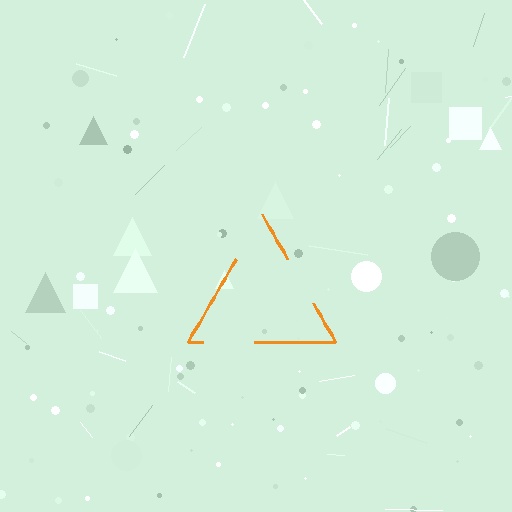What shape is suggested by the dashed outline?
The dashed outline suggests a triangle.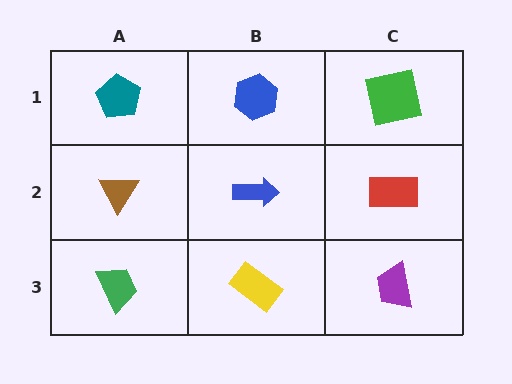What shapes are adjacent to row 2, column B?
A blue hexagon (row 1, column B), a yellow rectangle (row 3, column B), a brown triangle (row 2, column A), a red rectangle (row 2, column C).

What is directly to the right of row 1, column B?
A green square.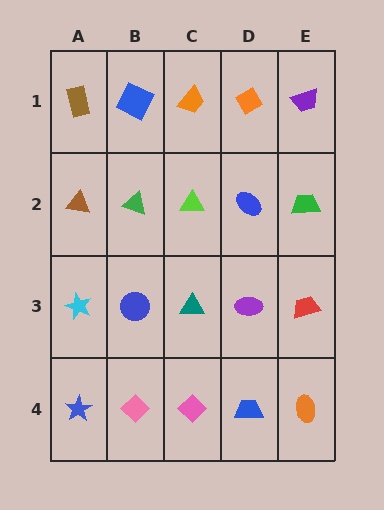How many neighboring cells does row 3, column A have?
3.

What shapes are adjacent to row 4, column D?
A purple ellipse (row 3, column D), a pink diamond (row 4, column C), an orange ellipse (row 4, column E).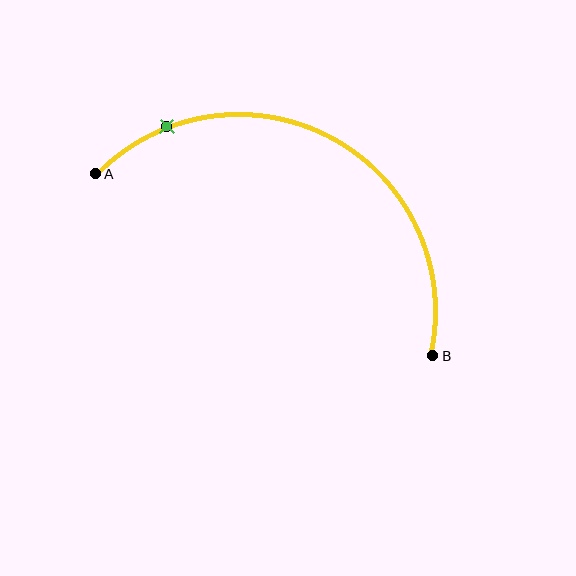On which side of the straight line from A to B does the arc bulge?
The arc bulges above the straight line connecting A and B.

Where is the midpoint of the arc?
The arc midpoint is the point on the curve farthest from the straight line joining A and B. It sits above that line.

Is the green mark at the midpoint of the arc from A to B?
No. The green mark lies on the arc but is closer to endpoint A. The arc midpoint would be at the point on the curve equidistant along the arc from both A and B.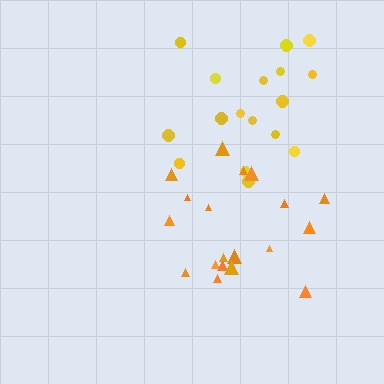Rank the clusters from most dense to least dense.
orange, yellow.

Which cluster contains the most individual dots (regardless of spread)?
Orange (19).